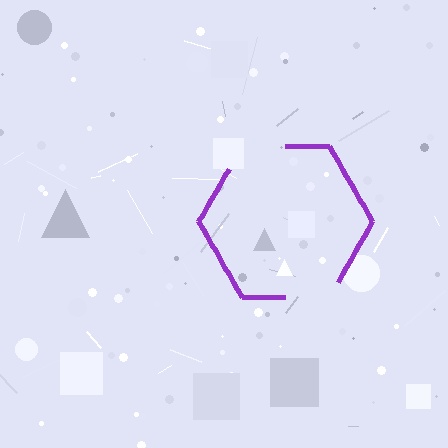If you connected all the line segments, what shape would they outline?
They would outline a hexagon.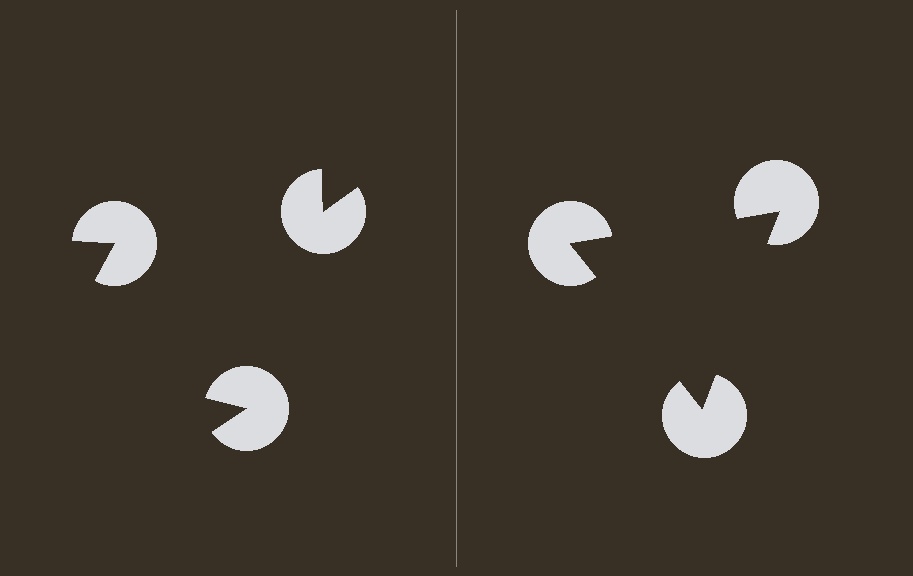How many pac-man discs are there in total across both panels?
6 — 3 on each side.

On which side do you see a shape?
An illusory triangle appears on the right side. On the left side the wedge cuts are rotated, so no coherent shape forms.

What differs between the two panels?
The pac-man discs are positioned identically on both sides; only the wedge orientations differ. On the right they align to a triangle; on the left they are misaligned.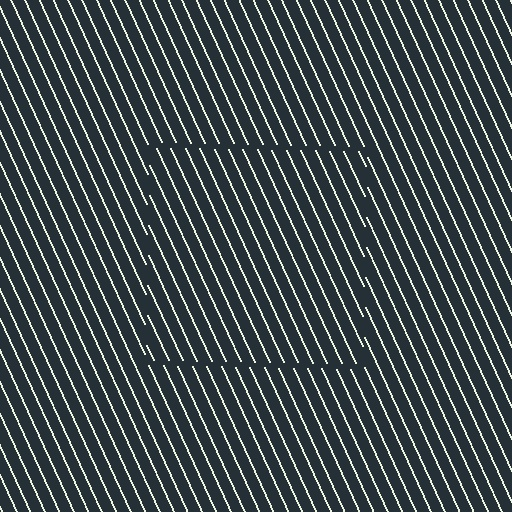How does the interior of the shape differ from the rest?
The interior of the shape contains the same grating, shifted by half a period — the contour is defined by the phase discontinuity where line-ends from the inner and outer gratings abut.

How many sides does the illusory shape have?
4 sides — the line-ends trace a square.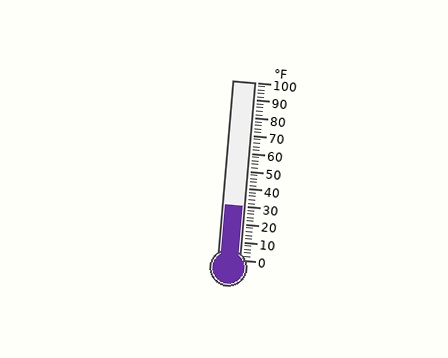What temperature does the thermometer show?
The thermometer shows approximately 30°F.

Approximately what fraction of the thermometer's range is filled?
The thermometer is filled to approximately 30% of its range.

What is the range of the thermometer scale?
The thermometer scale ranges from 0°F to 100°F.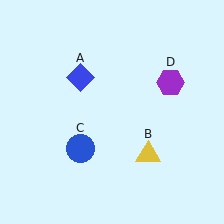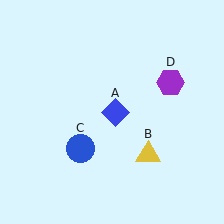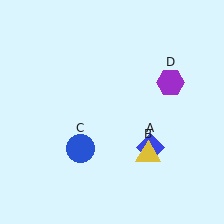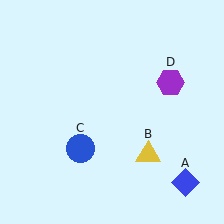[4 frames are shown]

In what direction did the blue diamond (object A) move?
The blue diamond (object A) moved down and to the right.